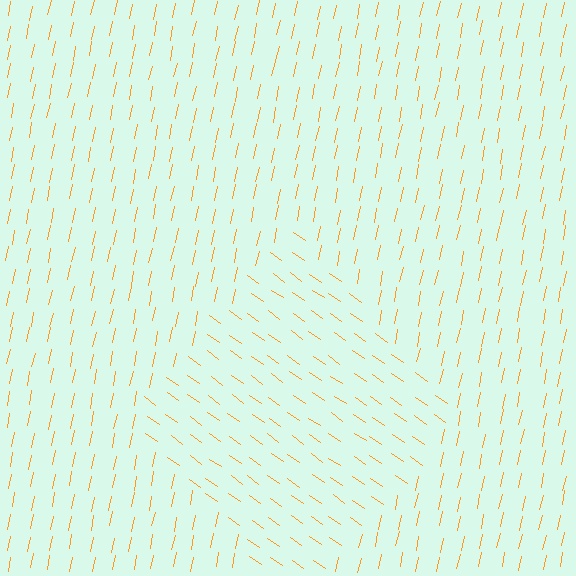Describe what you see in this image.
The image is filled with small orange line segments. A diamond region in the image has lines oriented differently from the surrounding lines, creating a visible texture boundary.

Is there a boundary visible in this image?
Yes, there is a texture boundary formed by a change in line orientation.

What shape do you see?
I see a diamond.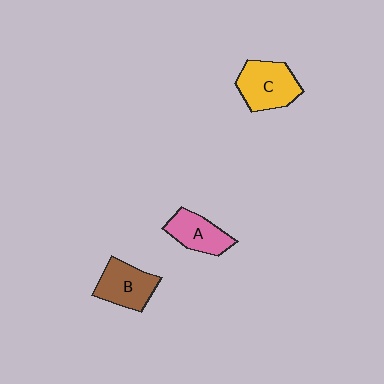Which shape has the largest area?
Shape C (yellow).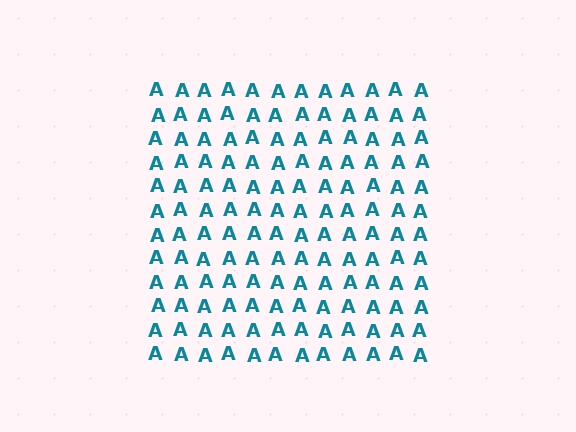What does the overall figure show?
The overall figure shows a square.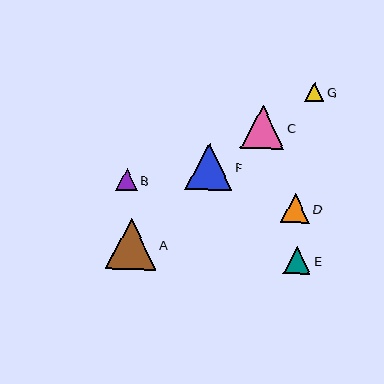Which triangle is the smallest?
Triangle G is the smallest with a size of approximately 19 pixels.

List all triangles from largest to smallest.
From largest to smallest: A, F, C, D, E, B, G.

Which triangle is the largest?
Triangle A is the largest with a size of approximately 51 pixels.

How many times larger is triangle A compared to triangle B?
Triangle A is approximately 2.3 times the size of triangle B.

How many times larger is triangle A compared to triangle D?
Triangle A is approximately 1.7 times the size of triangle D.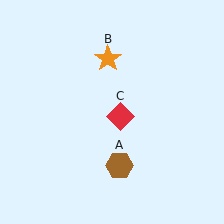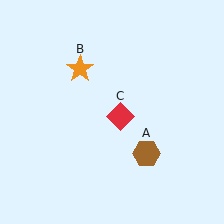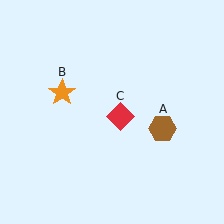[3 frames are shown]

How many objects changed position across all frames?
2 objects changed position: brown hexagon (object A), orange star (object B).